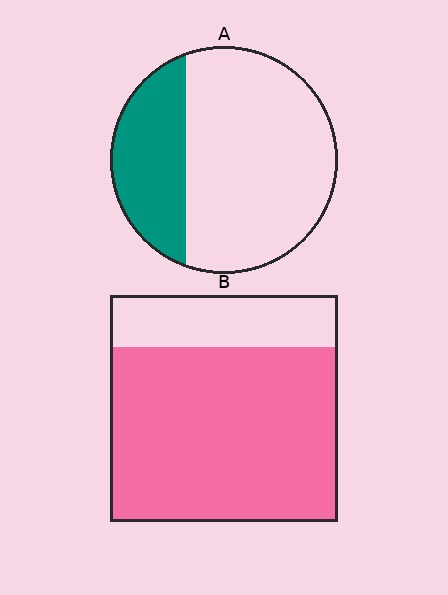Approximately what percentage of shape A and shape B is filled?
A is approximately 30% and B is approximately 75%.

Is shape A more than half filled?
No.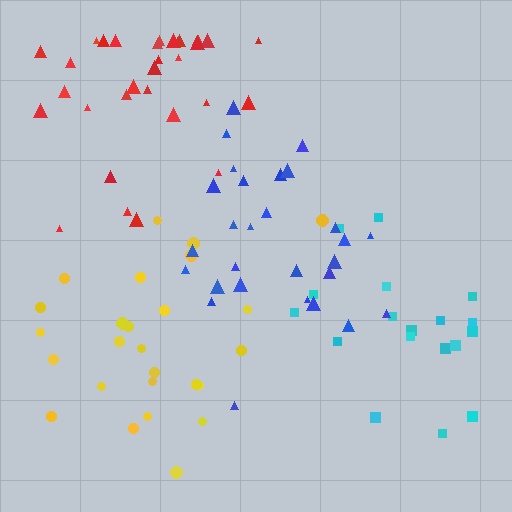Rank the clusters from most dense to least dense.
blue, red, yellow, cyan.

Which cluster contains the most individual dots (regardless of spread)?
Red (32).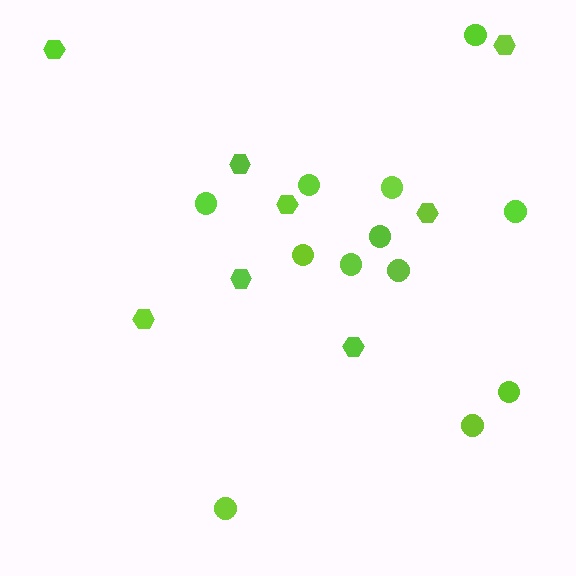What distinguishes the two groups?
There are 2 groups: one group of circles (12) and one group of hexagons (8).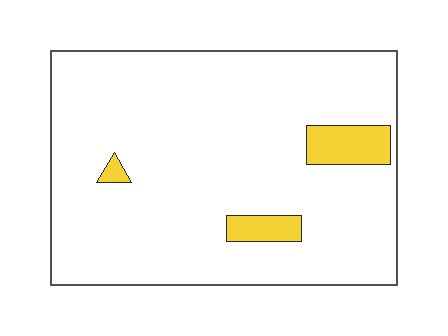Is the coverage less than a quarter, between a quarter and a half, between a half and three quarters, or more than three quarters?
Less than a quarter.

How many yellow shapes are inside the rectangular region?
3.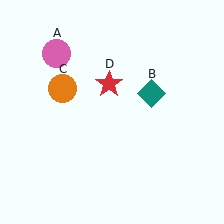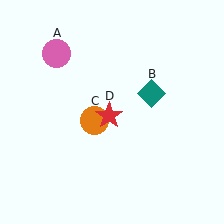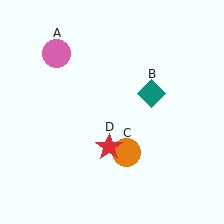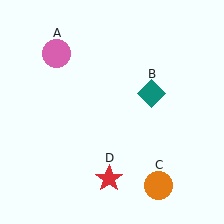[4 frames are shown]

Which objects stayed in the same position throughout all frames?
Pink circle (object A) and teal diamond (object B) remained stationary.